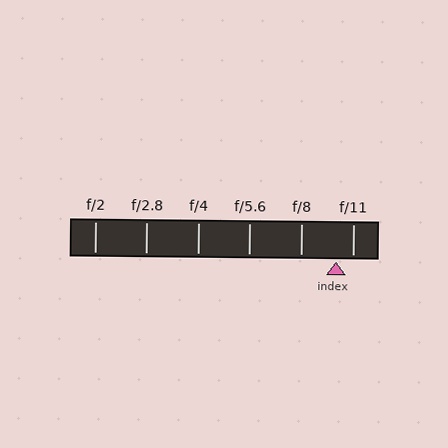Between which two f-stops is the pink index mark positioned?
The index mark is between f/8 and f/11.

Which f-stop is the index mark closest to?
The index mark is closest to f/11.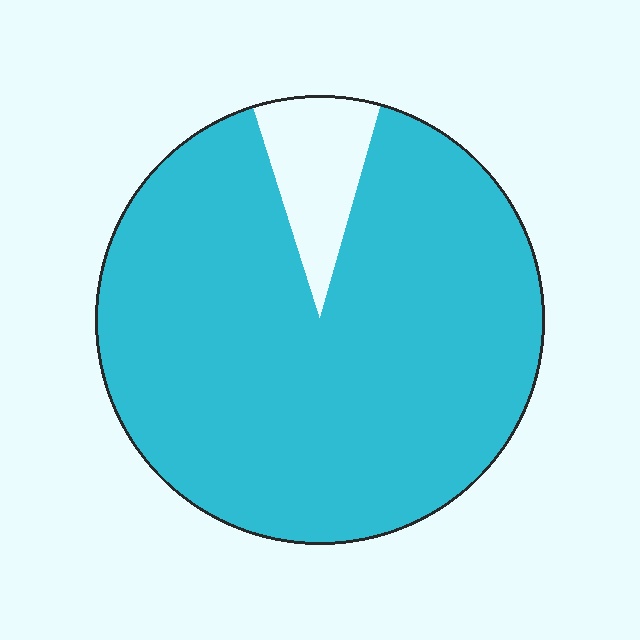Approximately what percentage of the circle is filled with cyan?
Approximately 90%.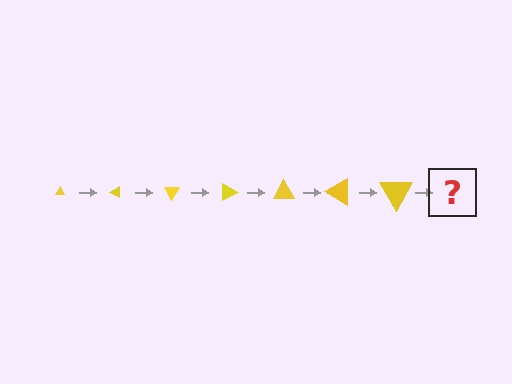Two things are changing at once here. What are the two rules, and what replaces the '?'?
The two rules are that the triangle grows larger each step and it rotates 30 degrees each step. The '?' should be a triangle, larger than the previous one and rotated 210 degrees from the start.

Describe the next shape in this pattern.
It should be a triangle, larger than the previous one and rotated 210 degrees from the start.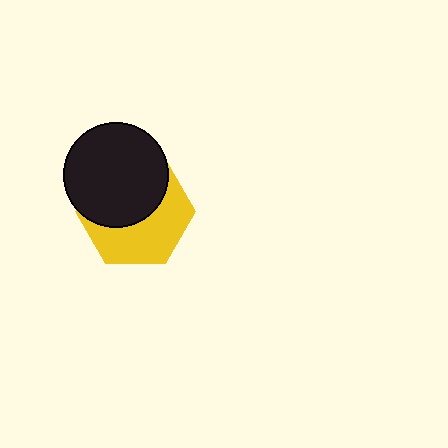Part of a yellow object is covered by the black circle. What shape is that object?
It is a hexagon.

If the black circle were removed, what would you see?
You would see the complete yellow hexagon.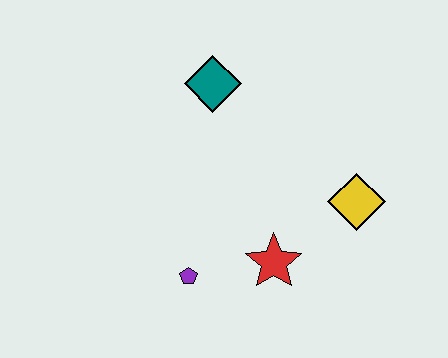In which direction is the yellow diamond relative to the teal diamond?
The yellow diamond is to the right of the teal diamond.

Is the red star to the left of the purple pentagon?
No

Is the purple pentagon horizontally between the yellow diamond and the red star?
No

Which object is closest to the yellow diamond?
The red star is closest to the yellow diamond.